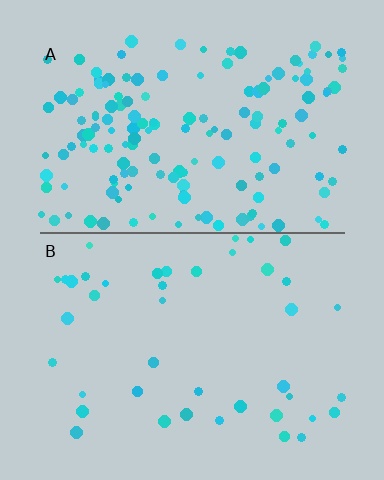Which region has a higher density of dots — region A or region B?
A (the top).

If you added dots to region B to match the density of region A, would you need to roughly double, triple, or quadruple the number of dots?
Approximately quadruple.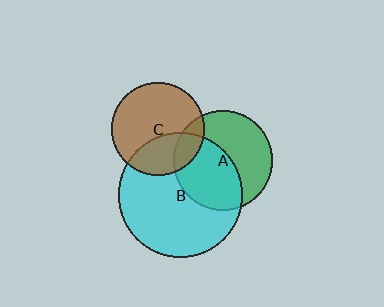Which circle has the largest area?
Circle B (cyan).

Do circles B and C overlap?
Yes.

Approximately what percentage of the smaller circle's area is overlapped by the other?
Approximately 35%.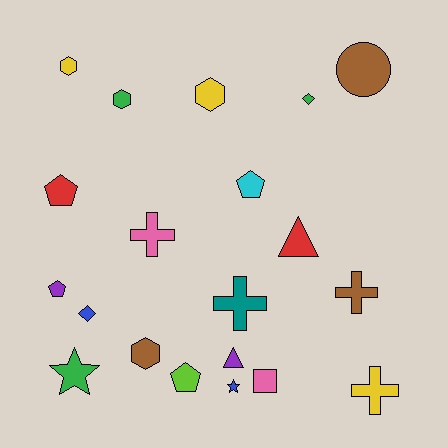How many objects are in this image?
There are 20 objects.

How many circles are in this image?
There is 1 circle.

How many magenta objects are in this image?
There are no magenta objects.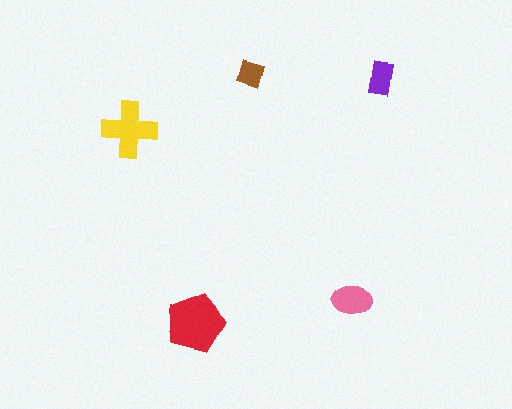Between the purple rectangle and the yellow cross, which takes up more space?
The yellow cross.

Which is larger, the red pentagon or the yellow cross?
The red pentagon.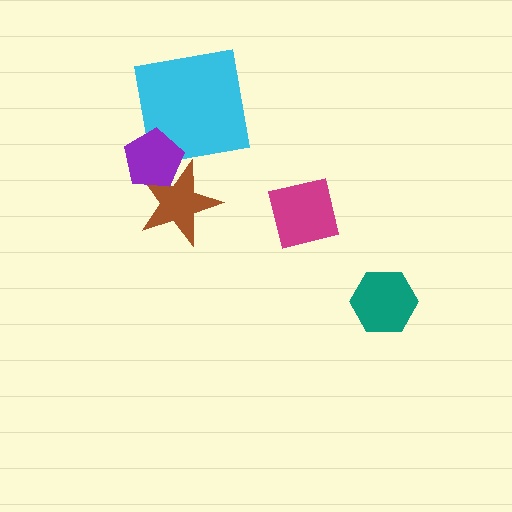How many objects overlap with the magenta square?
0 objects overlap with the magenta square.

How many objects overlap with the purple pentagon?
2 objects overlap with the purple pentagon.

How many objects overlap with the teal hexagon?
0 objects overlap with the teal hexagon.